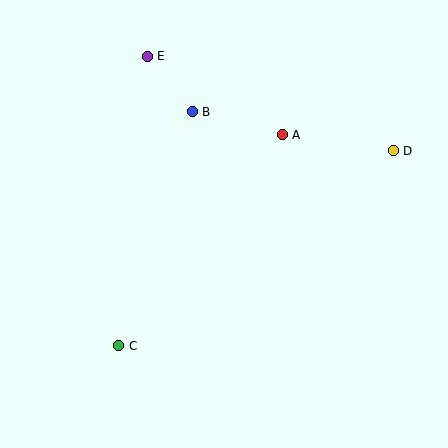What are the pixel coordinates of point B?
Point B is at (192, 112).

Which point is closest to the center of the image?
Point A at (282, 135) is closest to the center.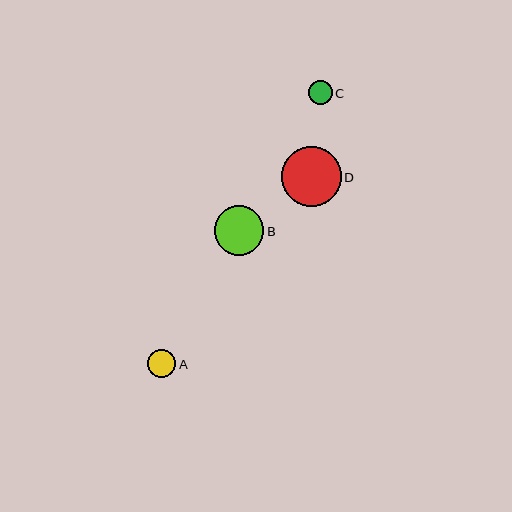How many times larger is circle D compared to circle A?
Circle D is approximately 2.1 times the size of circle A.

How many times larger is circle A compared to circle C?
Circle A is approximately 1.2 times the size of circle C.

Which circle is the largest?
Circle D is the largest with a size of approximately 60 pixels.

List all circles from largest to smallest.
From largest to smallest: D, B, A, C.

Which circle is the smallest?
Circle C is the smallest with a size of approximately 24 pixels.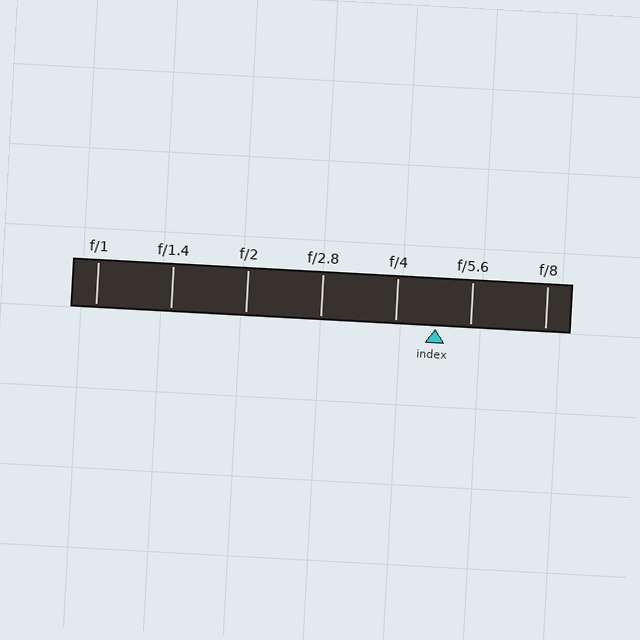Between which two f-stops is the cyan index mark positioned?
The index mark is between f/4 and f/5.6.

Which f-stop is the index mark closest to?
The index mark is closest to f/5.6.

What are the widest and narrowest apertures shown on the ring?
The widest aperture shown is f/1 and the narrowest is f/8.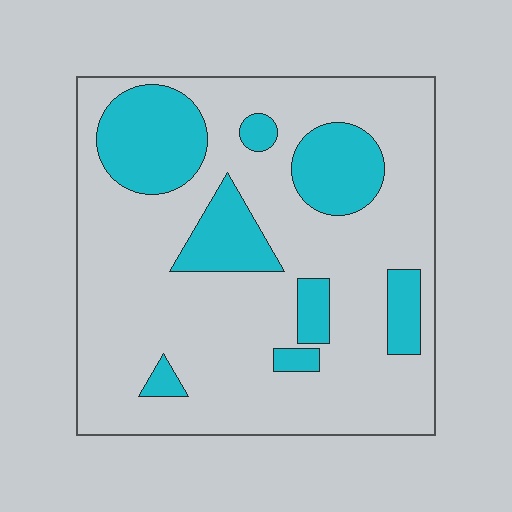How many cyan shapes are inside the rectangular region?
8.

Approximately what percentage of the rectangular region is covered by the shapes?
Approximately 25%.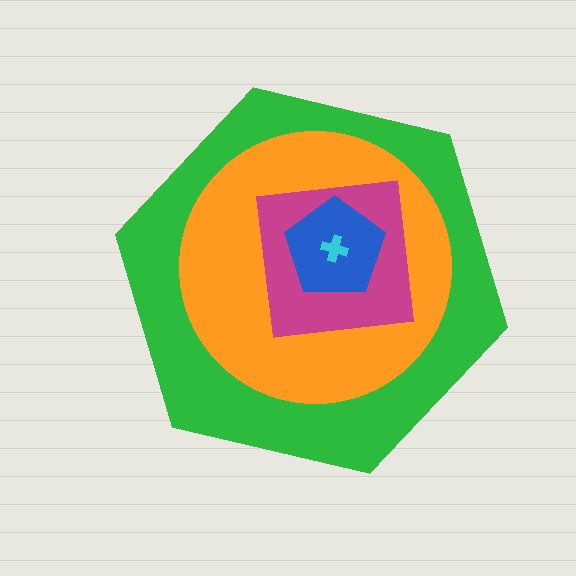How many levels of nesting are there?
5.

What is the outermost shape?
The green hexagon.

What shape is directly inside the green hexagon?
The orange circle.